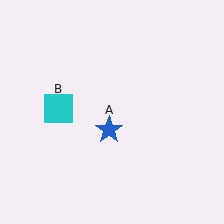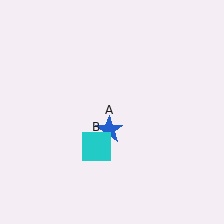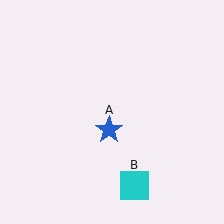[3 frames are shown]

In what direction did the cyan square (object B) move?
The cyan square (object B) moved down and to the right.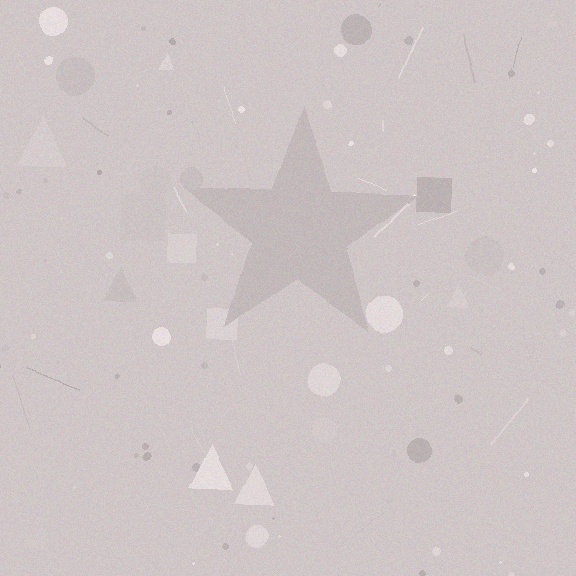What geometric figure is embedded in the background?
A star is embedded in the background.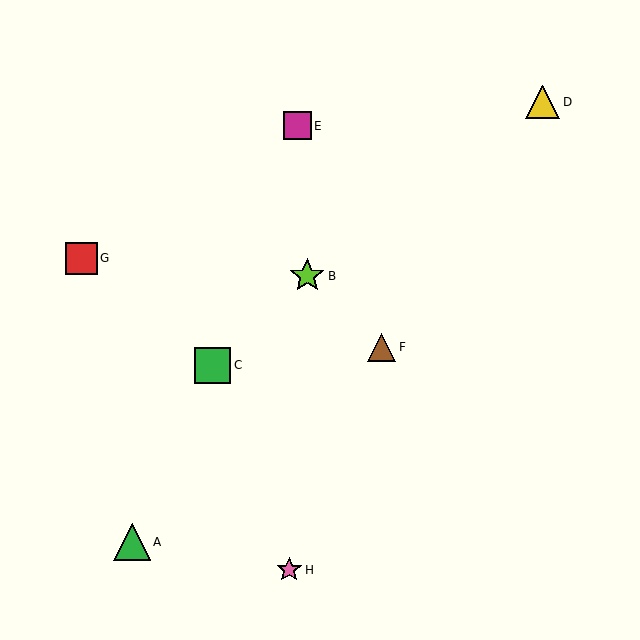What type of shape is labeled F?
Shape F is a brown triangle.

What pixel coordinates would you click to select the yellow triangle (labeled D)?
Click at (543, 102) to select the yellow triangle D.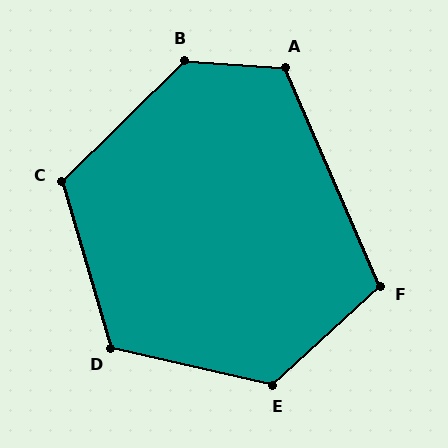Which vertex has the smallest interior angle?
F, at approximately 109 degrees.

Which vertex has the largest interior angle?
B, at approximately 132 degrees.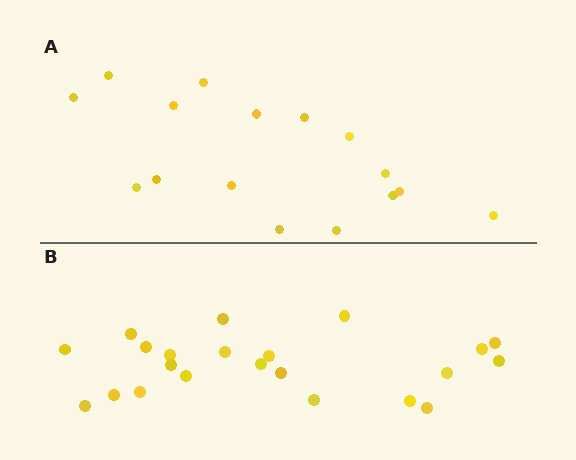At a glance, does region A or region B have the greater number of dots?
Region B (the bottom region) has more dots.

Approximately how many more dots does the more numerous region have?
Region B has about 6 more dots than region A.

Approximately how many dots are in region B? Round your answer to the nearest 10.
About 20 dots. (The exact count is 22, which rounds to 20.)